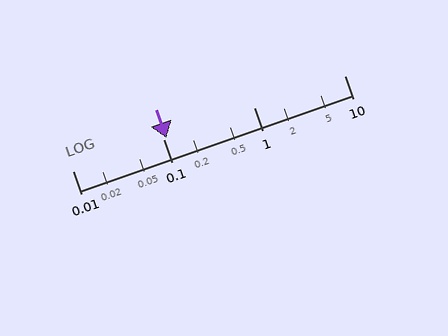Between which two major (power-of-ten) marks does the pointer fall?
The pointer is between 0.1 and 1.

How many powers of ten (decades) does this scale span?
The scale spans 3 decades, from 0.01 to 10.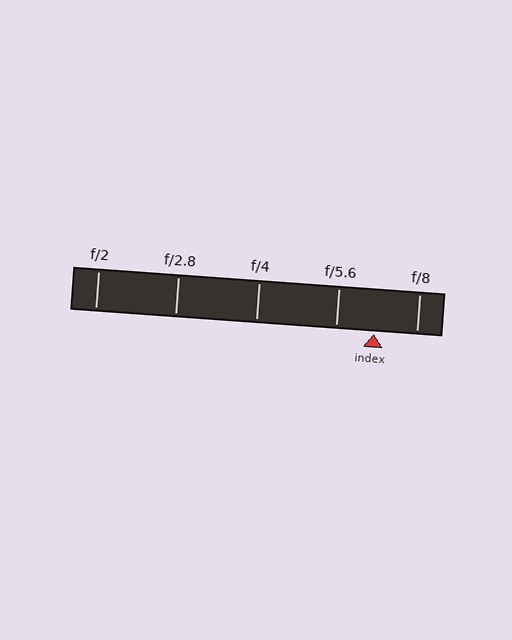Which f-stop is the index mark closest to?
The index mark is closest to f/5.6.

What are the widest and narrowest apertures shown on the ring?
The widest aperture shown is f/2 and the narrowest is f/8.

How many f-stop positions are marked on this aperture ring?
There are 5 f-stop positions marked.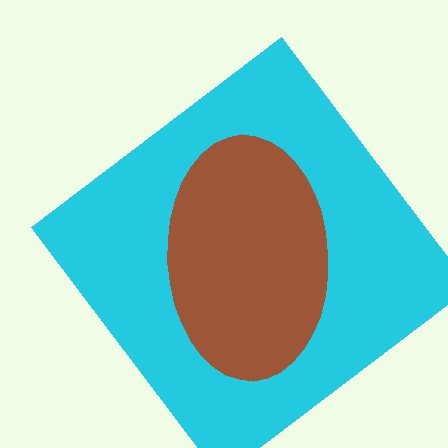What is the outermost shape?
The cyan diamond.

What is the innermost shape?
The brown ellipse.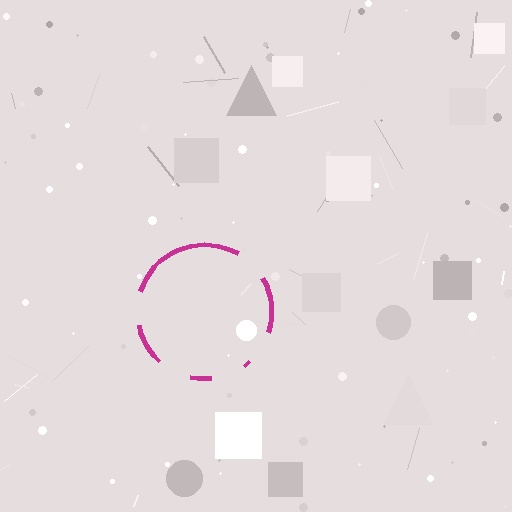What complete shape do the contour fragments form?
The contour fragments form a circle.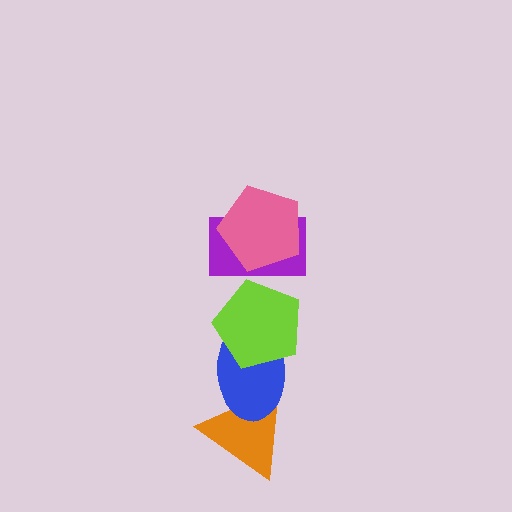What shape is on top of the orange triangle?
The blue ellipse is on top of the orange triangle.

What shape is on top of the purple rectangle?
The pink pentagon is on top of the purple rectangle.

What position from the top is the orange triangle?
The orange triangle is 5th from the top.